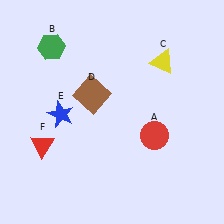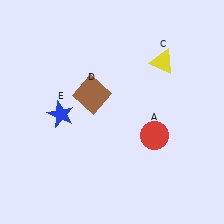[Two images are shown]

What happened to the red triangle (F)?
The red triangle (F) was removed in Image 2. It was in the bottom-left area of Image 1.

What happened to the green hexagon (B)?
The green hexagon (B) was removed in Image 2. It was in the top-left area of Image 1.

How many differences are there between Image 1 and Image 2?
There are 2 differences between the two images.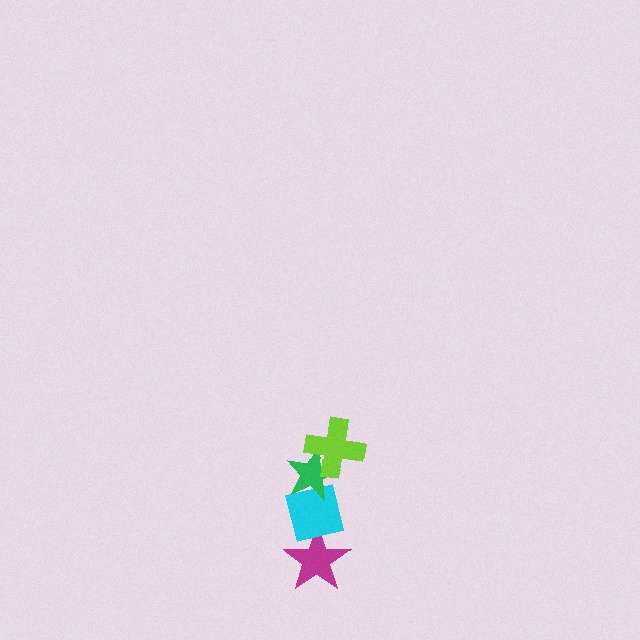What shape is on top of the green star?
The lime cross is on top of the green star.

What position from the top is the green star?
The green star is 2nd from the top.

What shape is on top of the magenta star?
The cyan square is on top of the magenta star.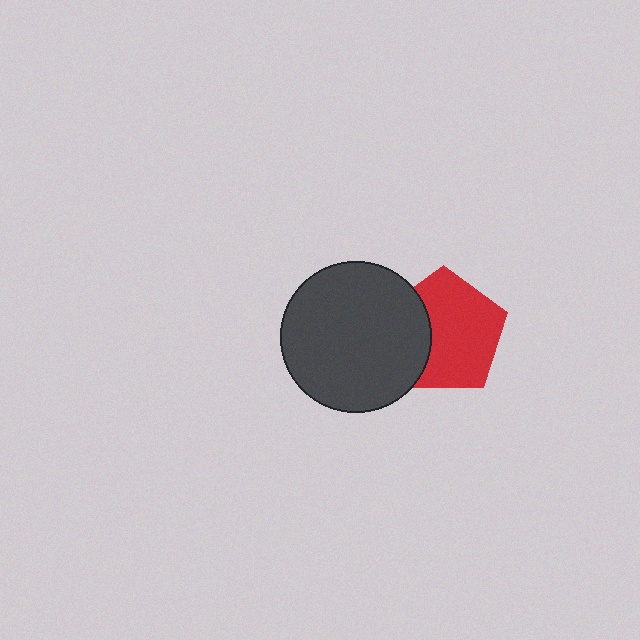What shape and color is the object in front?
The object in front is a dark gray circle.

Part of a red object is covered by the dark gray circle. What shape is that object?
It is a pentagon.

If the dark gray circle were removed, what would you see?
You would see the complete red pentagon.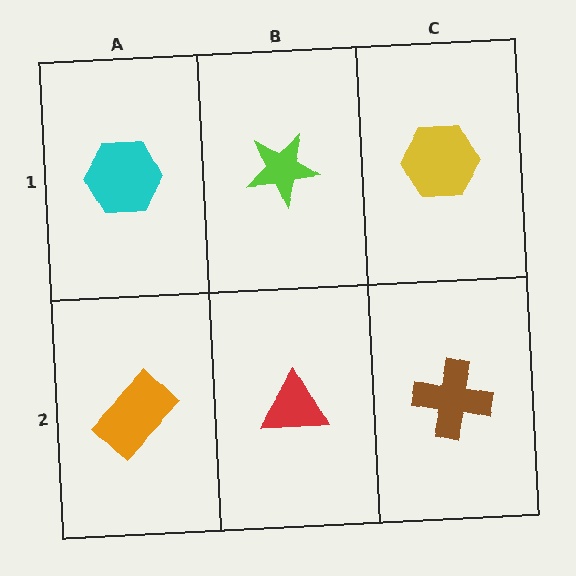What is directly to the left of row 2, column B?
An orange rectangle.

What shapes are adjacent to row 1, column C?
A brown cross (row 2, column C), a lime star (row 1, column B).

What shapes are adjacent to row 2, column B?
A lime star (row 1, column B), an orange rectangle (row 2, column A), a brown cross (row 2, column C).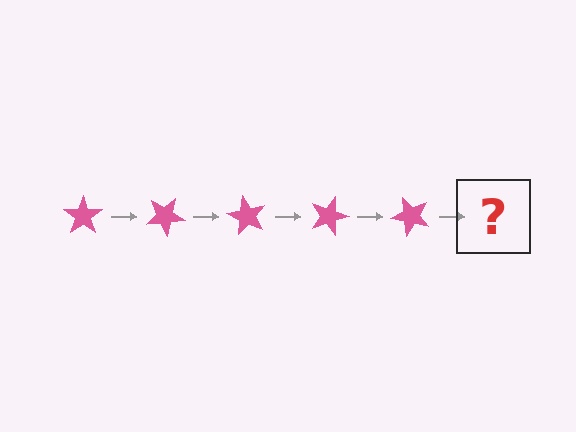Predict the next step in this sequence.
The next step is a pink star rotated 150 degrees.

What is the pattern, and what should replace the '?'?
The pattern is that the star rotates 30 degrees each step. The '?' should be a pink star rotated 150 degrees.